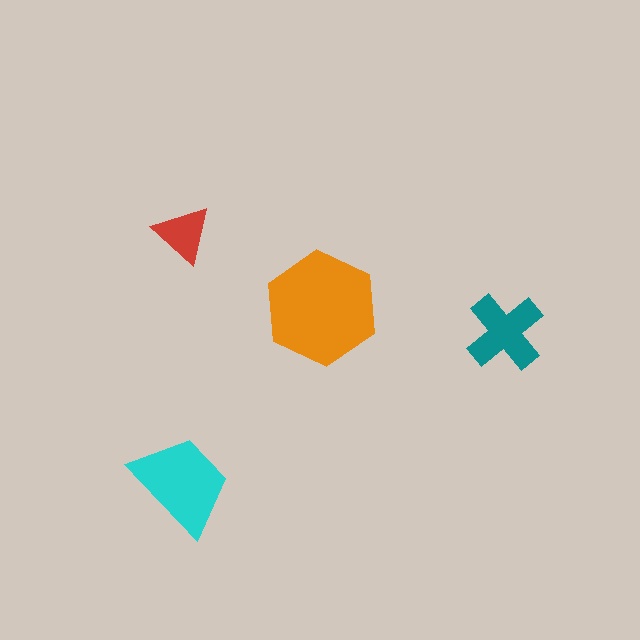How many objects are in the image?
There are 4 objects in the image.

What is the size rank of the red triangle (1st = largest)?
4th.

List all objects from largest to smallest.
The orange hexagon, the cyan trapezoid, the teal cross, the red triangle.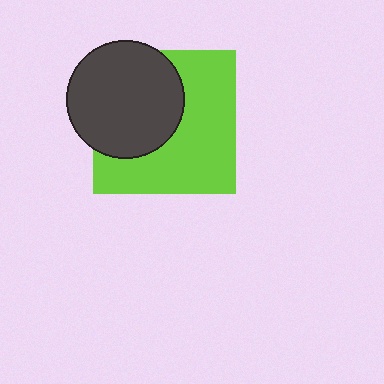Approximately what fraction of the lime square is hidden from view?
Roughly 43% of the lime square is hidden behind the dark gray circle.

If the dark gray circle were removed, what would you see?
You would see the complete lime square.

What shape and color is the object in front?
The object in front is a dark gray circle.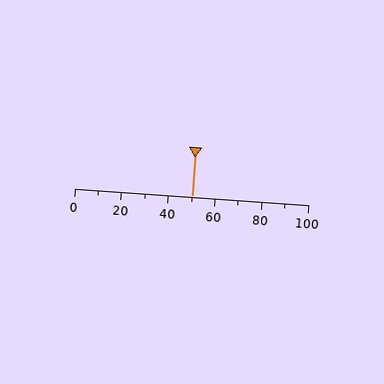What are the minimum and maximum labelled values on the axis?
The axis runs from 0 to 100.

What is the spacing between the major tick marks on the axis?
The major ticks are spaced 20 apart.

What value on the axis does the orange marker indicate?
The marker indicates approximately 50.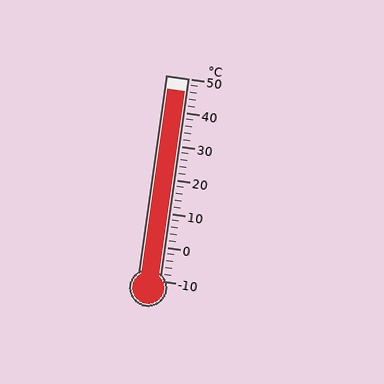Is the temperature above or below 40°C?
The temperature is above 40°C.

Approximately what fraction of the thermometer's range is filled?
The thermometer is filled to approximately 95% of its range.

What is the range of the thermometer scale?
The thermometer scale ranges from -10°C to 50°C.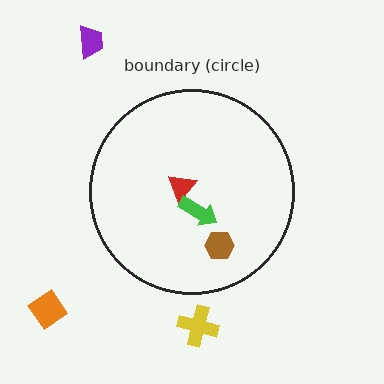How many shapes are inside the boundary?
3 inside, 3 outside.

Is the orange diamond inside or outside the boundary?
Outside.